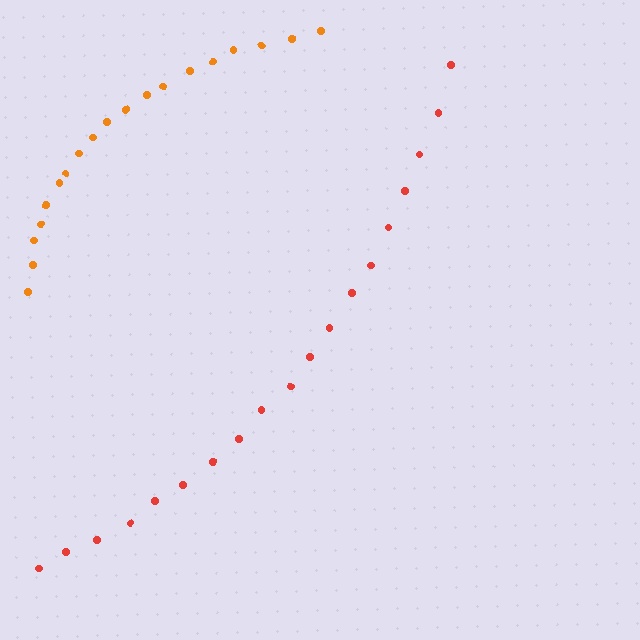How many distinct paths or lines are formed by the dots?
There are 2 distinct paths.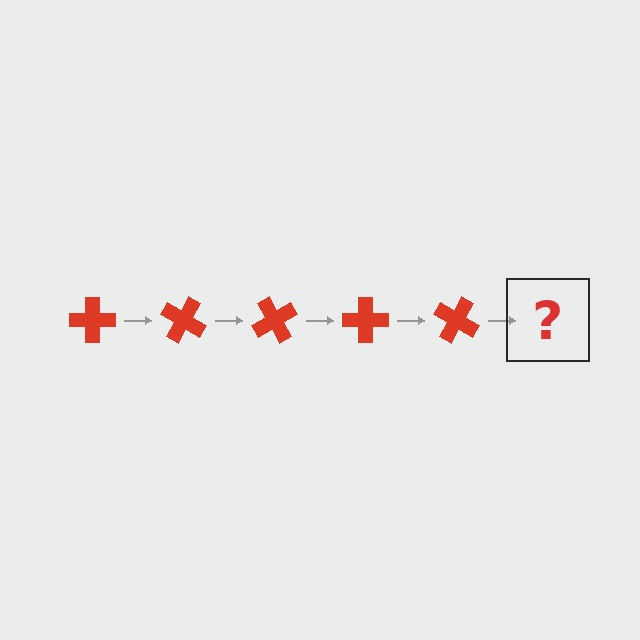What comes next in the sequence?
The next element should be a red cross rotated 150 degrees.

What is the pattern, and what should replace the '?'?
The pattern is that the cross rotates 30 degrees each step. The '?' should be a red cross rotated 150 degrees.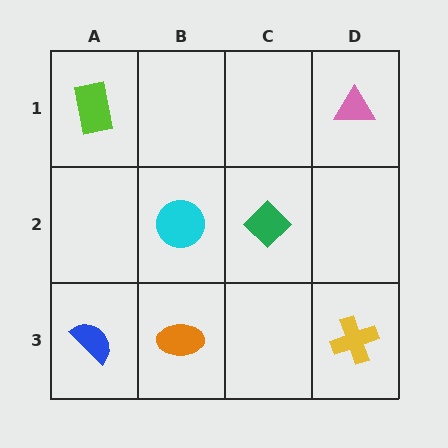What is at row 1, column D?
A pink triangle.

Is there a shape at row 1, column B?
No, that cell is empty.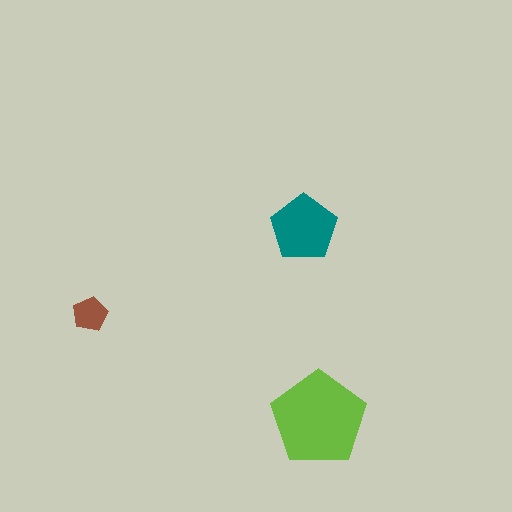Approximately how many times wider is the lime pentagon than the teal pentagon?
About 1.5 times wider.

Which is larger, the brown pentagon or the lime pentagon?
The lime one.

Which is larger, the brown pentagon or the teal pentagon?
The teal one.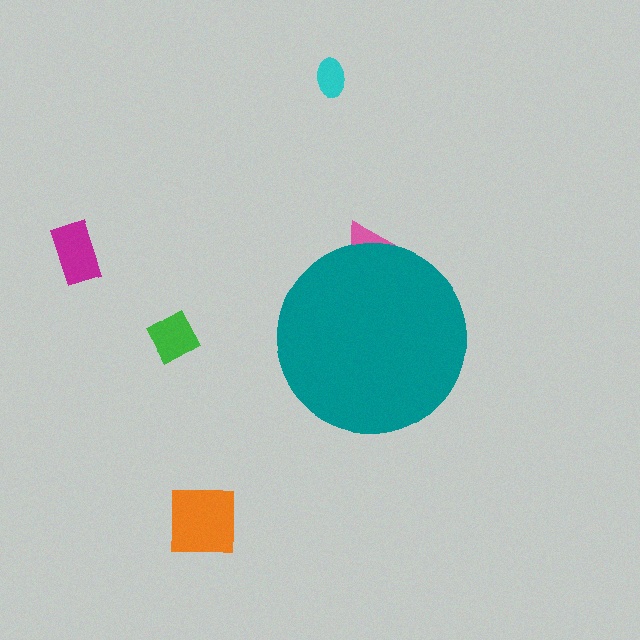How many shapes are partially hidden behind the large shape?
1 shape is partially hidden.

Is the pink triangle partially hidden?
Yes, the pink triangle is partially hidden behind the teal circle.